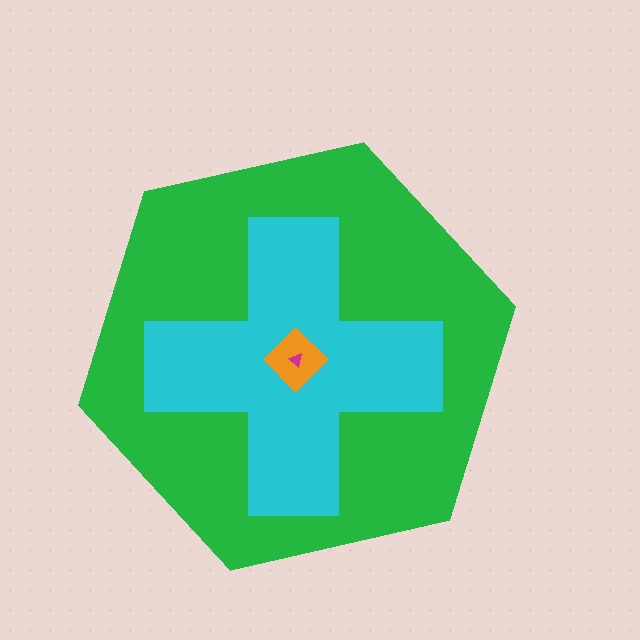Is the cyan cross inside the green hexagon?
Yes.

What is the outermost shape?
The green hexagon.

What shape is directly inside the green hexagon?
The cyan cross.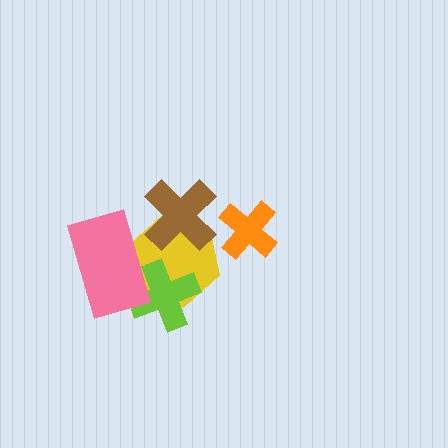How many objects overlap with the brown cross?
1 object overlaps with the brown cross.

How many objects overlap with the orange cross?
0 objects overlap with the orange cross.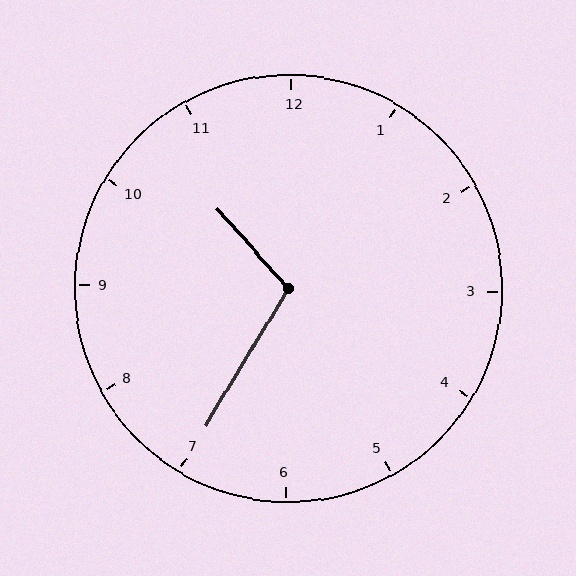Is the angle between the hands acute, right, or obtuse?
It is obtuse.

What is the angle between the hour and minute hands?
Approximately 108 degrees.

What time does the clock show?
10:35.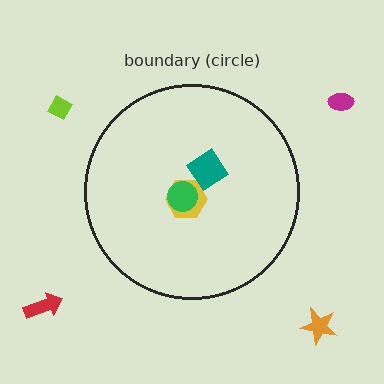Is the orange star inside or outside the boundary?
Outside.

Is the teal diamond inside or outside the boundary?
Inside.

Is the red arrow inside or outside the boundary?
Outside.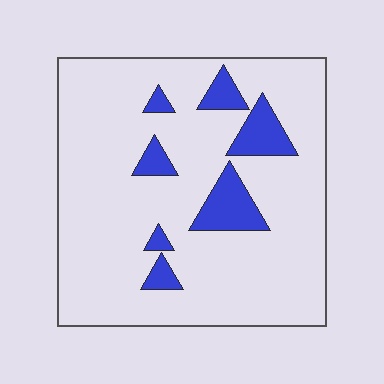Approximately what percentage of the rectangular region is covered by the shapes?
Approximately 15%.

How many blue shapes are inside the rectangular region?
7.